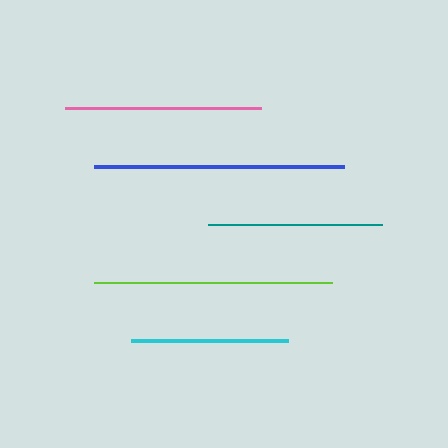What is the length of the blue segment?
The blue segment is approximately 250 pixels long.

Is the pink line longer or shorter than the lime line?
The lime line is longer than the pink line.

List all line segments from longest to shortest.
From longest to shortest: blue, lime, pink, teal, cyan.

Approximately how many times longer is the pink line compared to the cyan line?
The pink line is approximately 1.3 times the length of the cyan line.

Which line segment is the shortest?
The cyan line is the shortest at approximately 157 pixels.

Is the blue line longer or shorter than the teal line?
The blue line is longer than the teal line.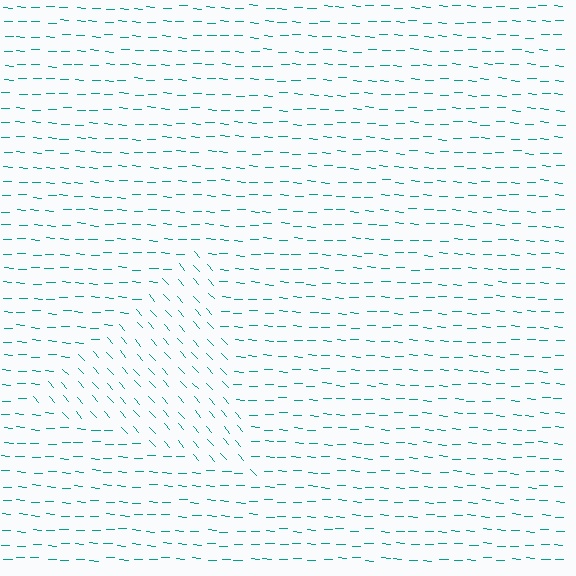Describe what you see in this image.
The image is filled with small teal line segments. A triangle region in the image has lines oriented differently from the surrounding lines, creating a visible texture boundary.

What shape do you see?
I see a triangle.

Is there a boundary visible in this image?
Yes, there is a texture boundary formed by a change in line orientation.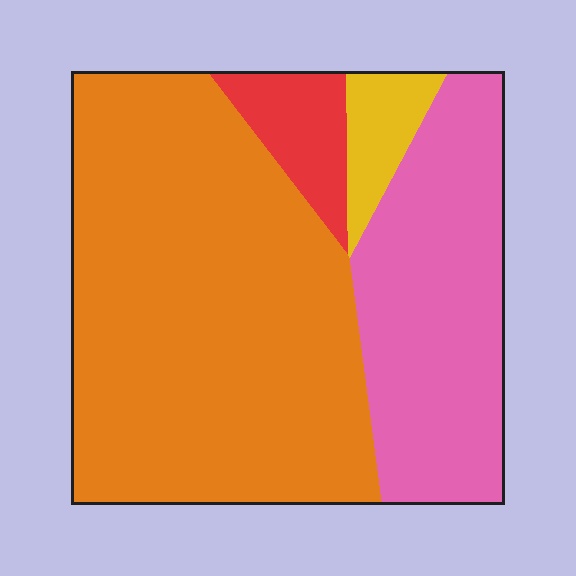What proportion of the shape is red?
Red covers 7% of the shape.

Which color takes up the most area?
Orange, at roughly 60%.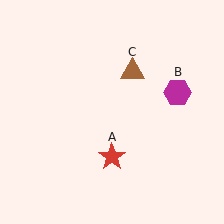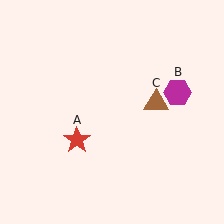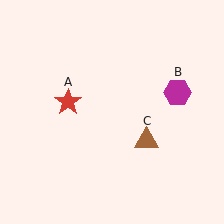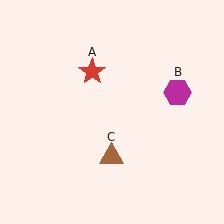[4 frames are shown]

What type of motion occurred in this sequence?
The red star (object A), brown triangle (object C) rotated clockwise around the center of the scene.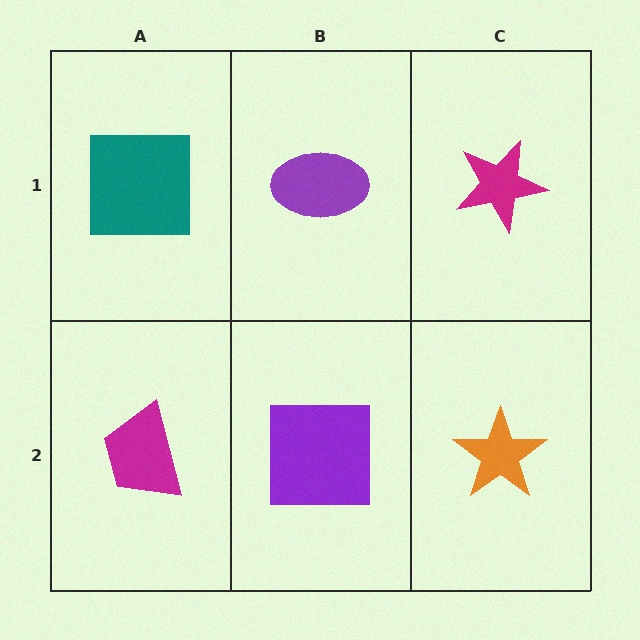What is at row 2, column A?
A magenta trapezoid.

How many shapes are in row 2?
3 shapes.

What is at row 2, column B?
A purple square.